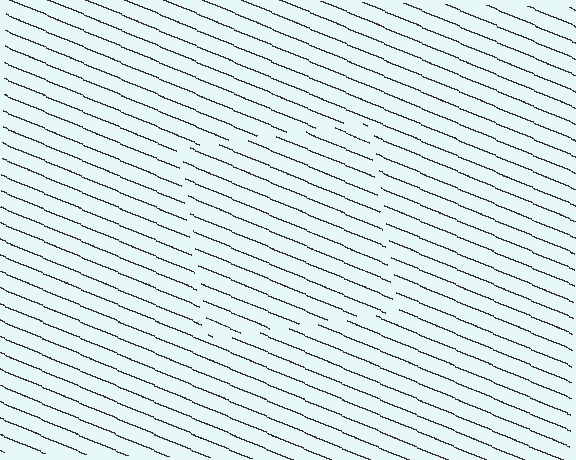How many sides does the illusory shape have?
4 sides — the line-ends trace a square.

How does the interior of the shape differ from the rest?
The interior of the shape contains the same grating, shifted by half a period — the contour is defined by the phase discontinuity where line-ends from the inner and outer gratings abut.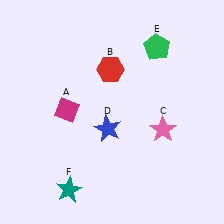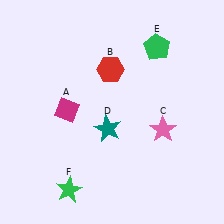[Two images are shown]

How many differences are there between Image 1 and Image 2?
There are 2 differences between the two images.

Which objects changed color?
D changed from blue to teal. F changed from teal to green.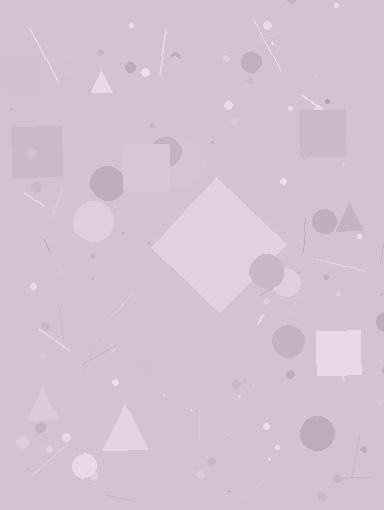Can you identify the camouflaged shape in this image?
The camouflaged shape is a diamond.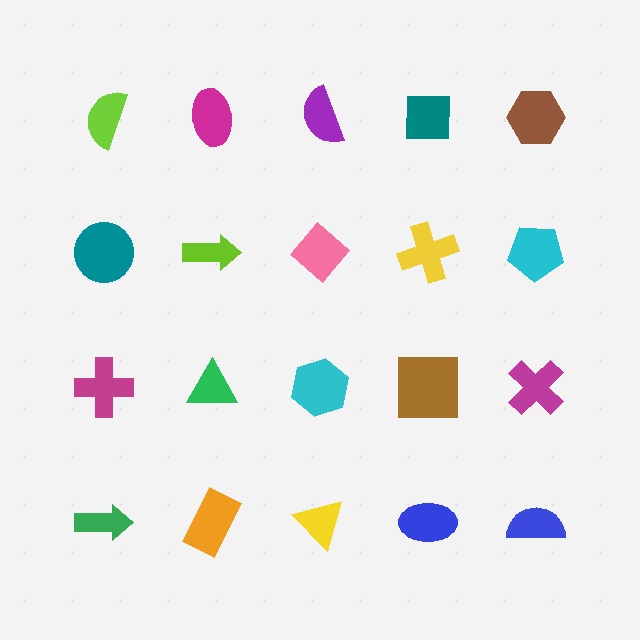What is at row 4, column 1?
A green arrow.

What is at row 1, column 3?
A purple semicircle.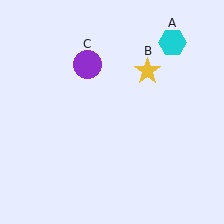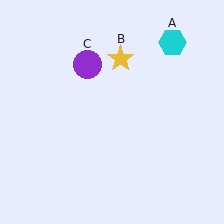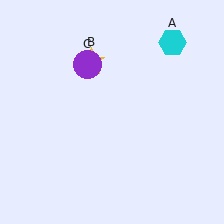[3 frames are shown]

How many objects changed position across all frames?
1 object changed position: yellow star (object B).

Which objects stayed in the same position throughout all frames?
Cyan hexagon (object A) and purple circle (object C) remained stationary.